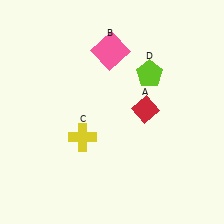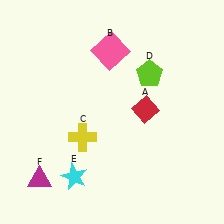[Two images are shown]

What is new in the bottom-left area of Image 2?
A cyan star (E) was added in the bottom-left area of Image 2.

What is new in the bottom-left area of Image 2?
A magenta triangle (F) was added in the bottom-left area of Image 2.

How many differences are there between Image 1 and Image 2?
There are 2 differences between the two images.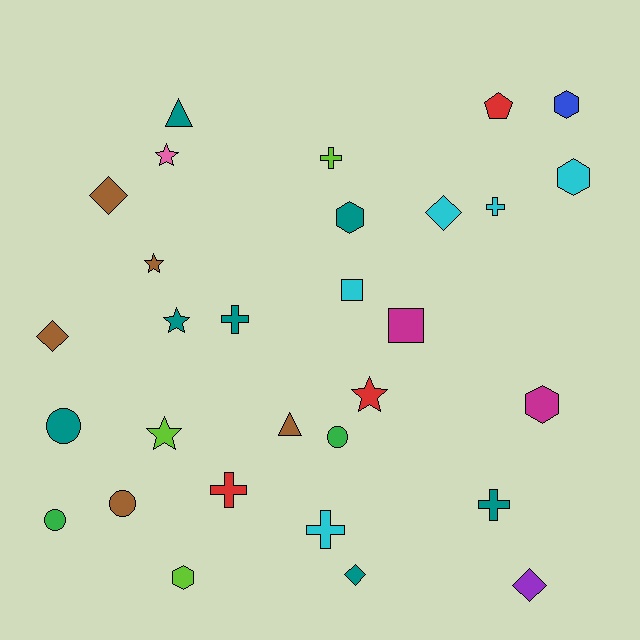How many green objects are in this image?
There are 2 green objects.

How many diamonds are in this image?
There are 5 diamonds.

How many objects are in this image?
There are 30 objects.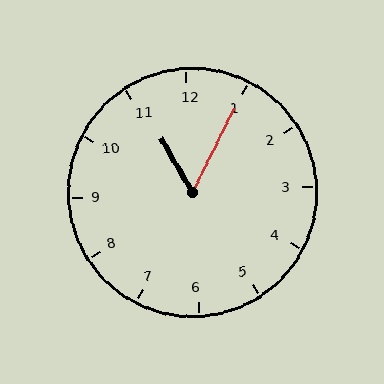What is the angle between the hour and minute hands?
Approximately 58 degrees.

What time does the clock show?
11:05.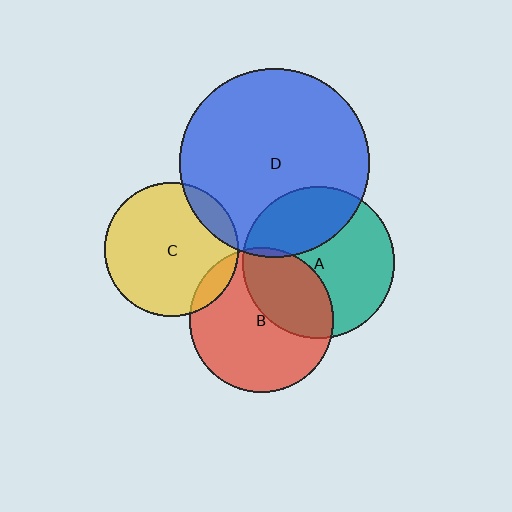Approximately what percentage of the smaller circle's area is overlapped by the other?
Approximately 30%.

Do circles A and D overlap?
Yes.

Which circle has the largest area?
Circle D (blue).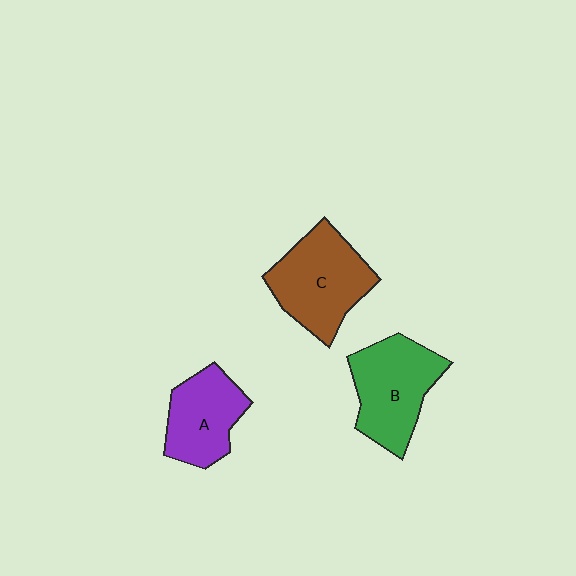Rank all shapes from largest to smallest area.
From largest to smallest: C (brown), B (green), A (purple).